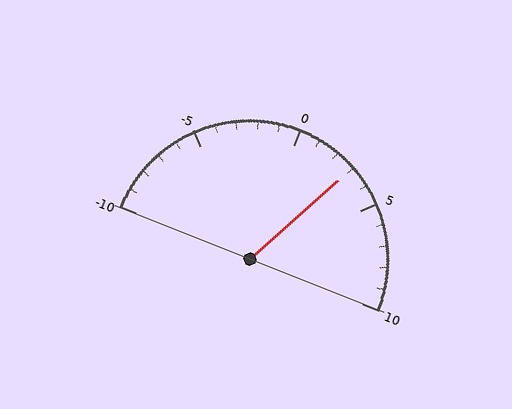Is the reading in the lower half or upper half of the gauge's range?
The reading is in the upper half of the range (-10 to 10).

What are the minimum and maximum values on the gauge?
The gauge ranges from -10 to 10.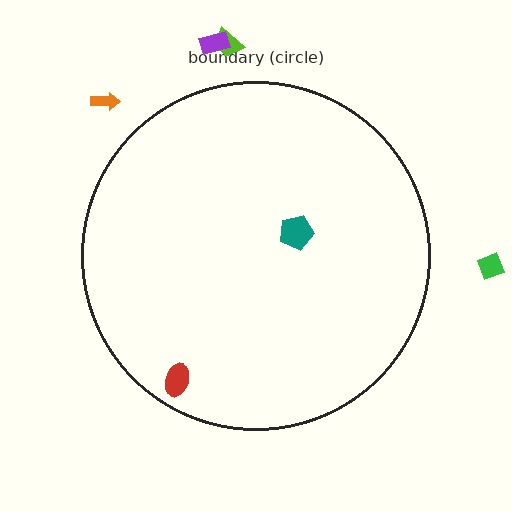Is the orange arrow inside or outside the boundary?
Outside.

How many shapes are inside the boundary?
2 inside, 4 outside.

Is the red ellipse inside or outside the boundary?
Inside.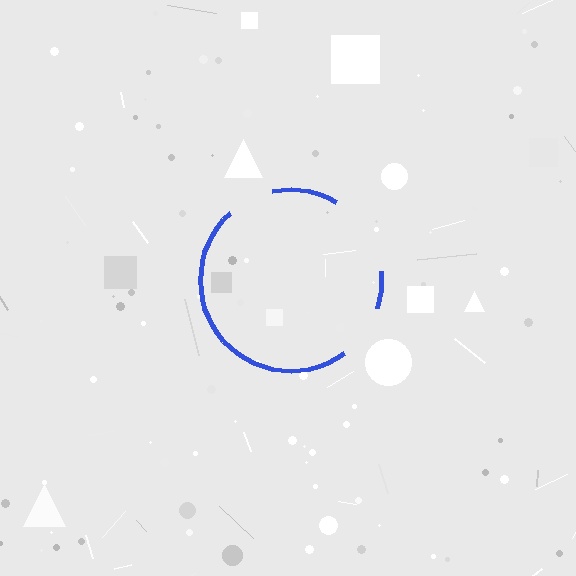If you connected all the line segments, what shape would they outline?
They would outline a circle.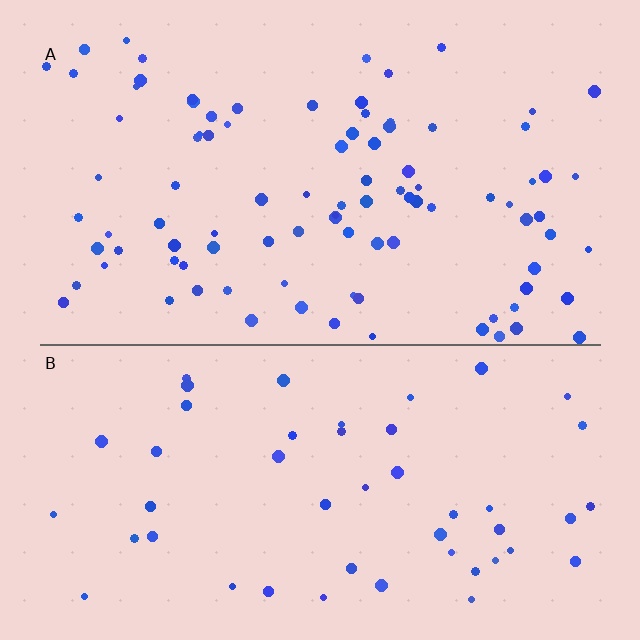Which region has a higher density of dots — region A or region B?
A (the top).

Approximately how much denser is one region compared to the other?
Approximately 1.9× — region A over region B.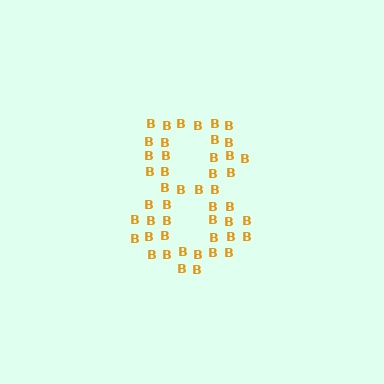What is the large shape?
The large shape is the digit 8.